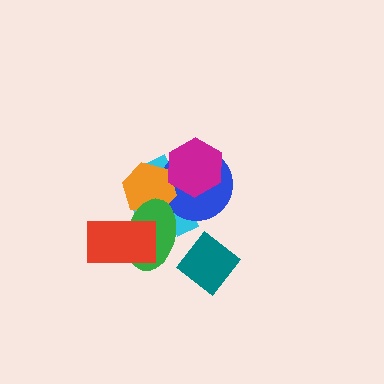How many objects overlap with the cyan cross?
4 objects overlap with the cyan cross.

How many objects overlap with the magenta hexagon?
3 objects overlap with the magenta hexagon.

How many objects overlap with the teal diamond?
0 objects overlap with the teal diamond.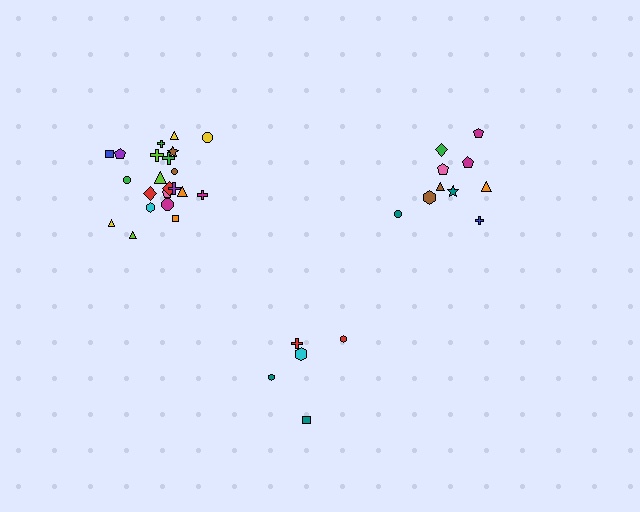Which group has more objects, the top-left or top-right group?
The top-left group.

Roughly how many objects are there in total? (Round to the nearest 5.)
Roughly 35 objects in total.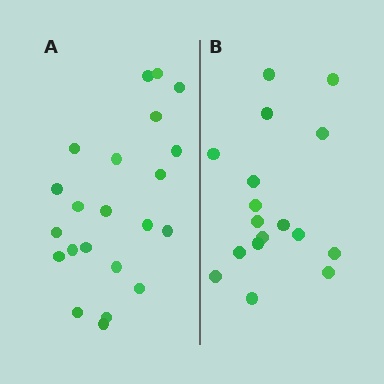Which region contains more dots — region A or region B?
Region A (the left region) has more dots.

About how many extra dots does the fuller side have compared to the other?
Region A has about 5 more dots than region B.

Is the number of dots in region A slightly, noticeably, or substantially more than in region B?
Region A has noticeably more, but not dramatically so. The ratio is roughly 1.3 to 1.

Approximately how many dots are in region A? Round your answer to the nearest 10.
About 20 dots. (The exact count is 22, which rounds to 20.)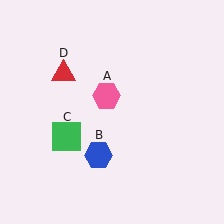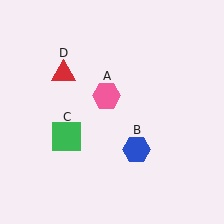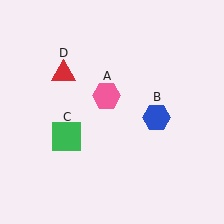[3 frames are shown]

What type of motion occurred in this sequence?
The blue hexagon (object B) rotated counterclockwise around the center of the scene.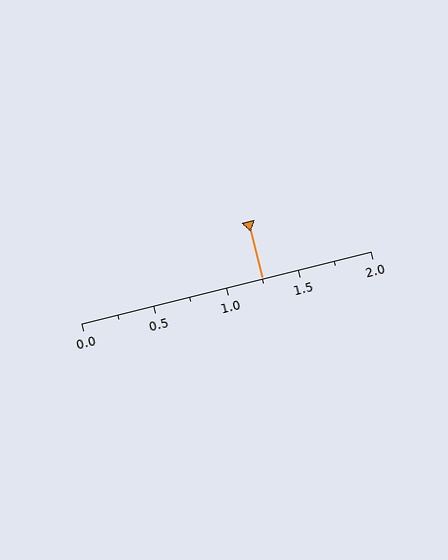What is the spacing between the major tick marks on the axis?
The major ticks are spaced 0.5 apart.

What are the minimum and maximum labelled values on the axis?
The axis runs from 0.0 to 2.0.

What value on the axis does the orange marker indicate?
The marker indicates approximately 1.25.